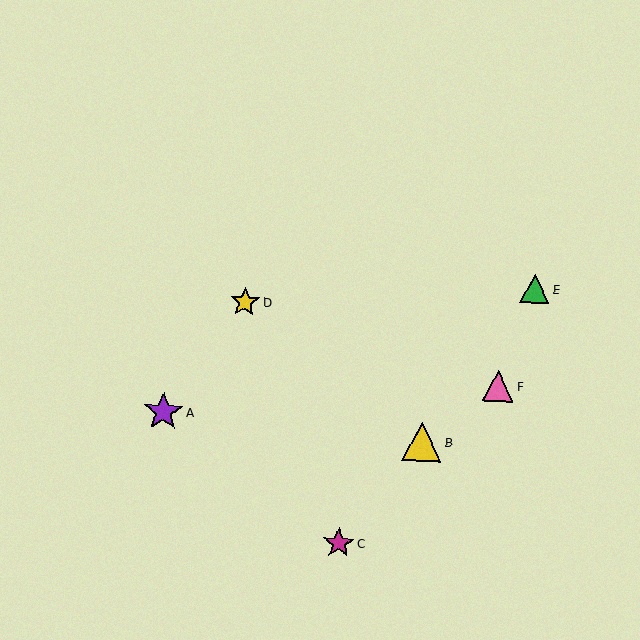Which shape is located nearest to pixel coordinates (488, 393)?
The pink triangle (labeled F) at (498, 386) is nearest to that location.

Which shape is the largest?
The purple star (labeled A) is the largest.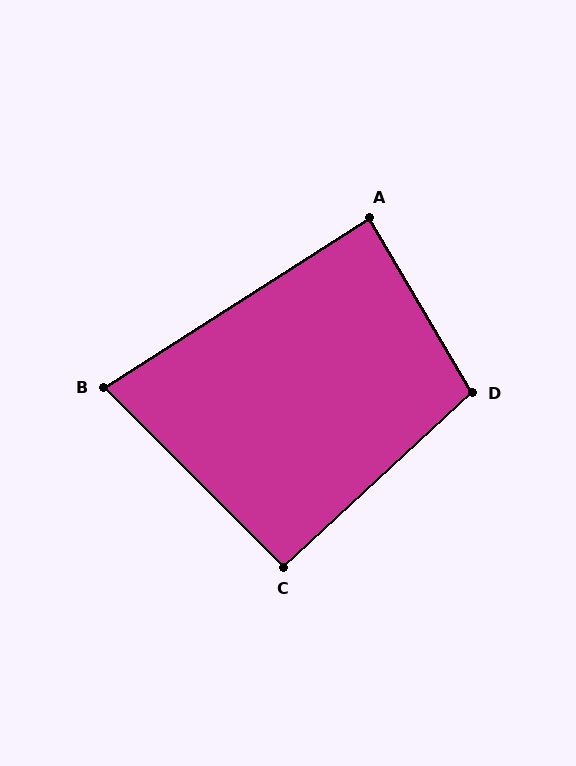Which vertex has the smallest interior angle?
B, at approximately 78 degrees.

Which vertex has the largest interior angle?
D, at approximately 102 degrees.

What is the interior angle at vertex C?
Approximately 92 degrees (approximately right).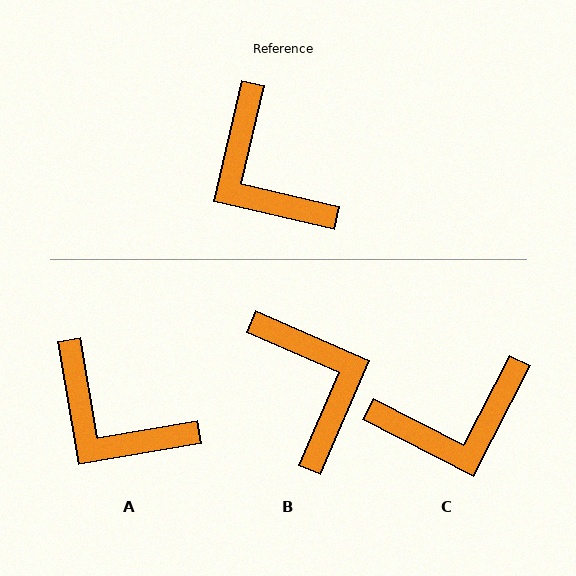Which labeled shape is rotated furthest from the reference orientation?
B, about 170 degrees away.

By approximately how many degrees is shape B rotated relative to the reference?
Approximately 170 degrees counter-clockwise.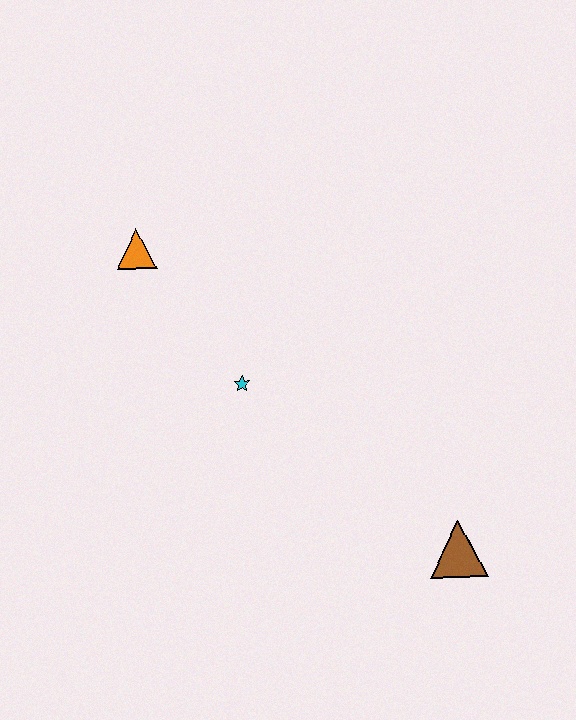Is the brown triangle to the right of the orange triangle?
Yes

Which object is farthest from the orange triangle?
The brown triangle is farthest from the orange triangle.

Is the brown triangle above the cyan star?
No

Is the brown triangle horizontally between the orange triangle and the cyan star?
No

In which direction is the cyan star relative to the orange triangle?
The cyan star is below the orange triangle.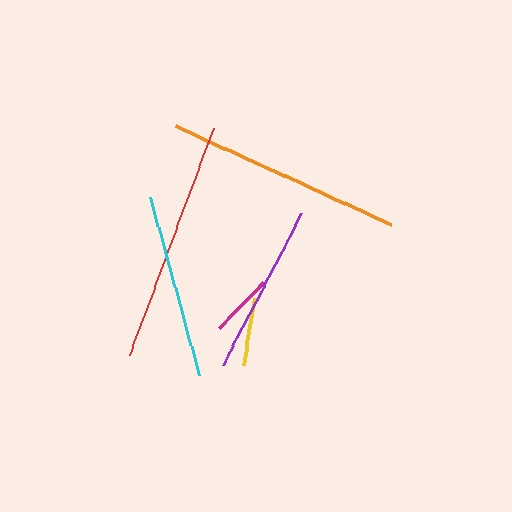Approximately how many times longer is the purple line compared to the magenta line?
The purple line is approximately 2.7 times the length of the magenta line.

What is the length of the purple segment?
The purple segment is approximately 171 pixels long.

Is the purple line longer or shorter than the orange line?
The orange line is longer than the purple line.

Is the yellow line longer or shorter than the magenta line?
The yellow line is longer than the magenta line.